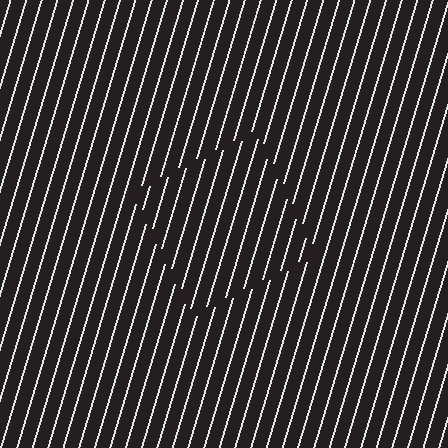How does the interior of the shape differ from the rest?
The interior of the shape contains the same grating, shifted by half a period — the contour is defined by the phase discontinuity where line-ends from the inner and outer gratings abut.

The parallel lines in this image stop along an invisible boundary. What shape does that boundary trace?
An illusory square. The interior of the shape contains the same grating, shifted by half a period — the contour is defined by the phase discontinuity where line-ends from the inner and outer gratings abut.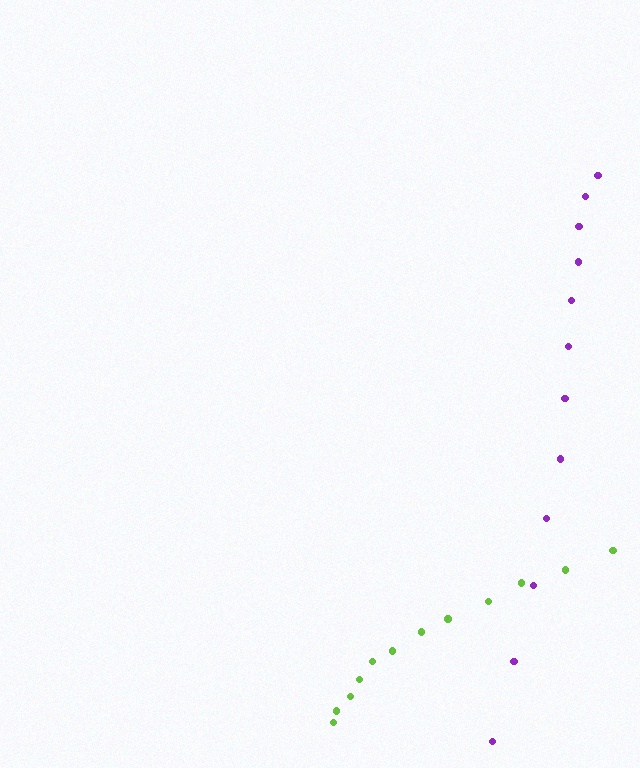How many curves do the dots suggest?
There are 2 distinct paths.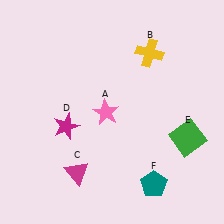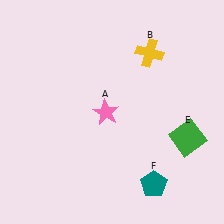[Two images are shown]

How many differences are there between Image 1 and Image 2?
There are 2 differences between the two images.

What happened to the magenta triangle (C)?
The magenta triangle (C) was removed in Image 2. It was in the bottom-left area of Image 1.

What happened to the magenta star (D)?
The magenta star (D) was removed in Image 2. It was in the bottom-left area of Image 1.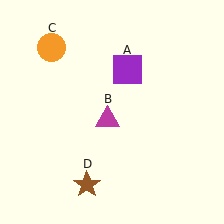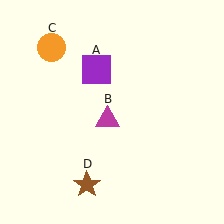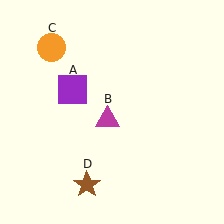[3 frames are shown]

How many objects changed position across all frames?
1 object changed position: purple square (object A).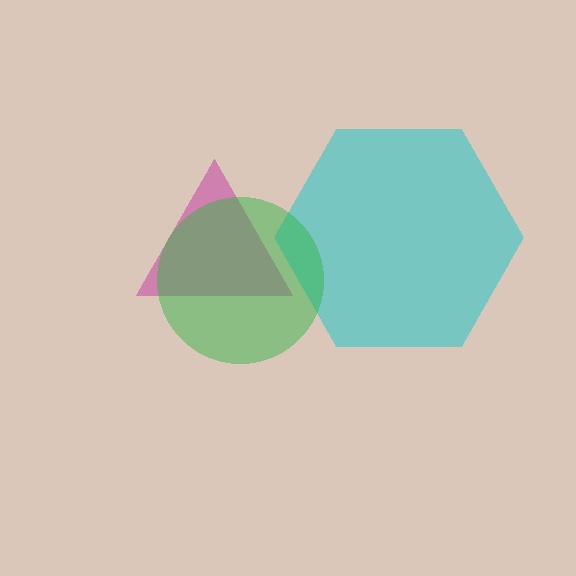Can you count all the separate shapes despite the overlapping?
Yes, there are 3 separate shapes.